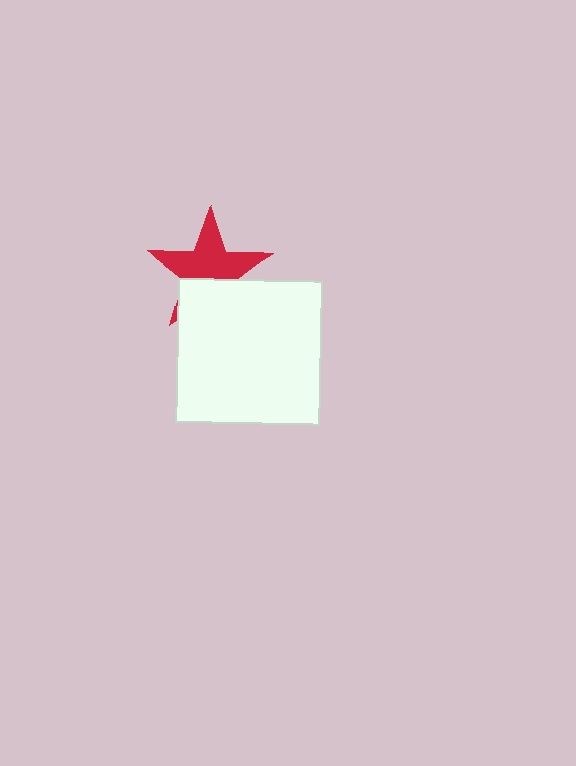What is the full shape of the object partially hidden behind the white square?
The partially hidden object is a red star.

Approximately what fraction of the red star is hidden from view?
Roughly 38% of the red star is hidden behind the white square.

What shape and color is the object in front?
The object in front is a white square.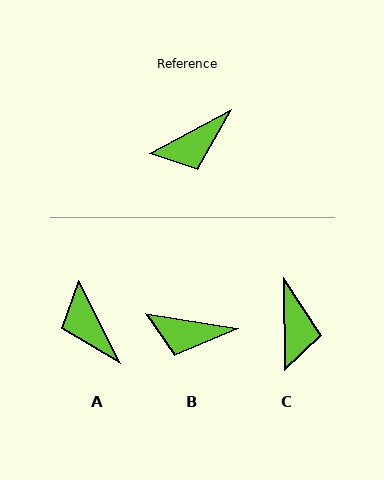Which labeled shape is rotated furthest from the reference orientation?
A, about 91 degrees away.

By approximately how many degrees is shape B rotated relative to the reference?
Approximately 37 degrees clockwise.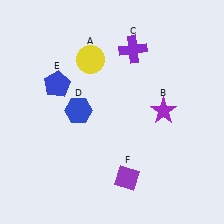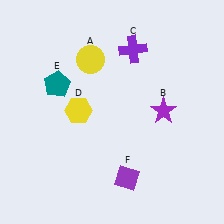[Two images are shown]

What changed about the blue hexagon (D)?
In Image 1, D is blue. In Image 2, it changed to yellow.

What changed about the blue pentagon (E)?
In Image 1, E is blue. In Image 2, it changed to teal.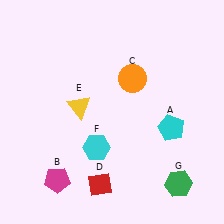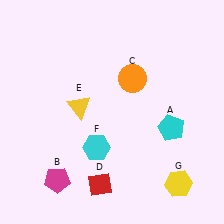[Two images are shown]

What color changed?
The hexagon (G) changed from green in Image 1 to yellow in Image 2.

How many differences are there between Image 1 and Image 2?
There is 1 difference between the two images.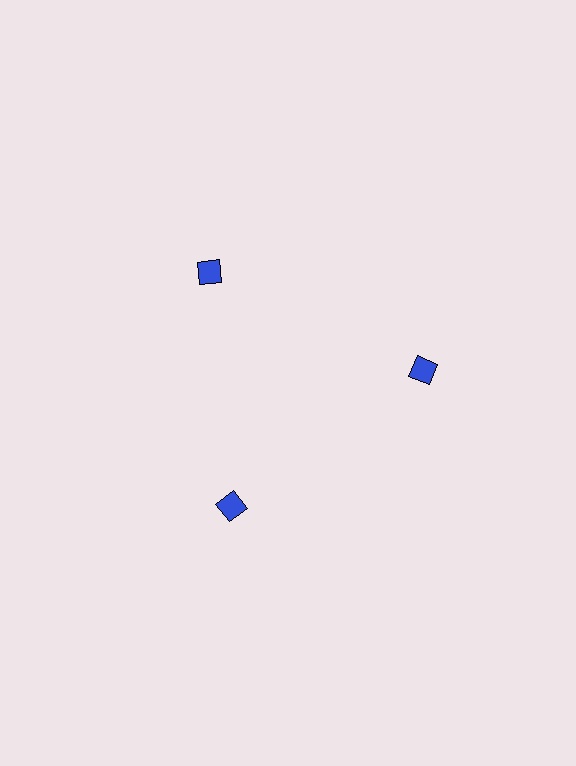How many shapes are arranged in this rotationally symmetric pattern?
There are 3 shapes, arranged in 3 groups of 1.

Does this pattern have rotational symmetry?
Yes, this pattern has 3-fold rotational symmetry. It looks the same after rotating 120 degrees around the center.